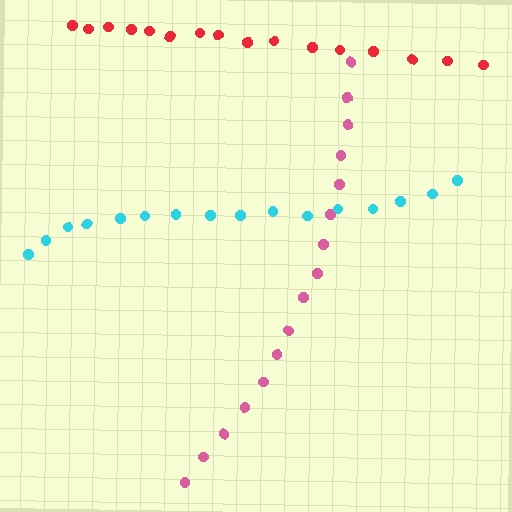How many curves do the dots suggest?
There are 3 distinct paths.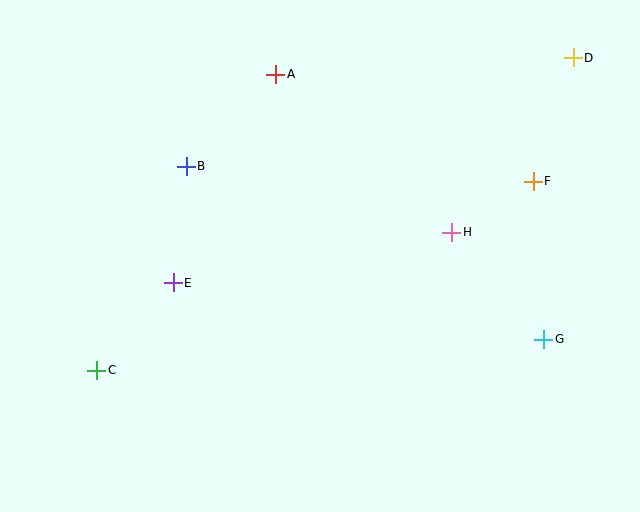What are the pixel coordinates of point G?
Point G is at (544, 339).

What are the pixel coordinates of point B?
Point B is at (186, 166).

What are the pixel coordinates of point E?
Point E is at (173, 283).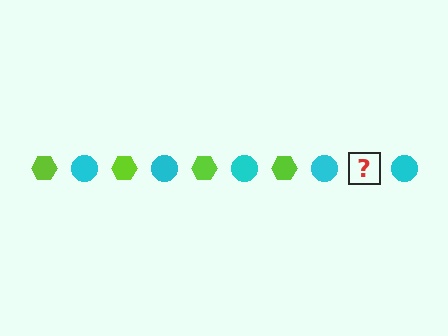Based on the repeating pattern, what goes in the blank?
The blank should be a lime hexagon.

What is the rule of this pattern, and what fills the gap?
The rule is that the pattern alternates between lime hexagon and cyan circle. The gap should be filled with a lime hexagon.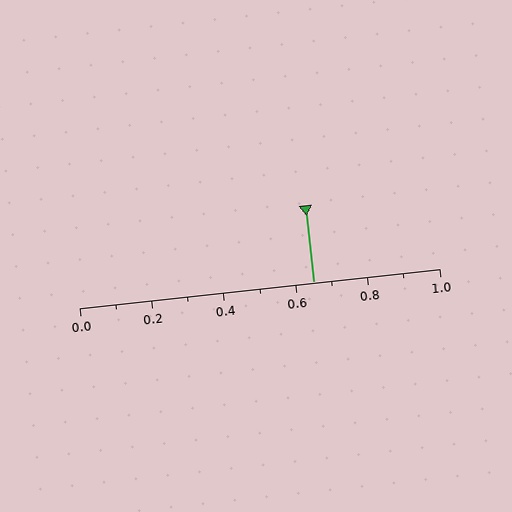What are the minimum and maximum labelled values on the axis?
The axis runs from 0.0 to 1.0.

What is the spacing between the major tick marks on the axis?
The major ticks are spaced 0.2 apart.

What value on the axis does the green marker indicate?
The marker indicates approximately 0.65.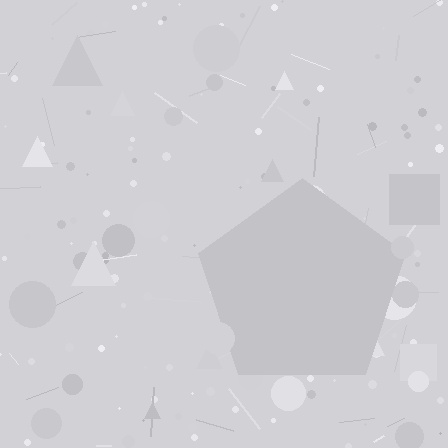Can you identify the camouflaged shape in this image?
The camouflaged shape is a pentagon.